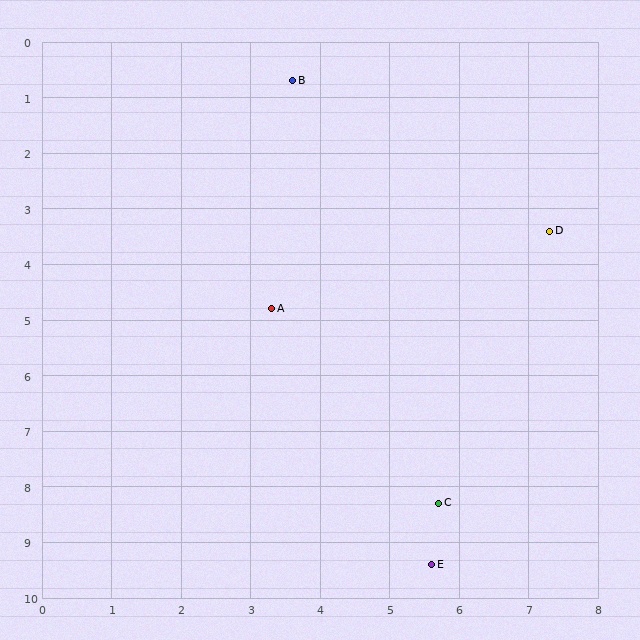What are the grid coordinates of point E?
Point E is at approximately (5.6, 9.4).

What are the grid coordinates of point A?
Point A is at approximately (3.3, 4.8).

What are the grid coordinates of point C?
Point C is at approximately (5.7, 8.3).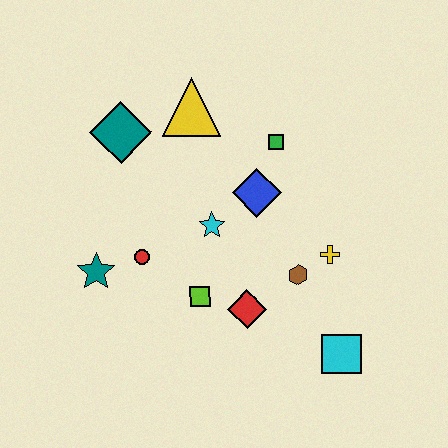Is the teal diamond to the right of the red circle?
No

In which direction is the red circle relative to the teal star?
The red circle is to the right of the teal star.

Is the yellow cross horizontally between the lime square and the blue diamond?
No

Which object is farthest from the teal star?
The cyan square is farthest from the teal star.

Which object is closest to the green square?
The blue diamond is closest to the green square.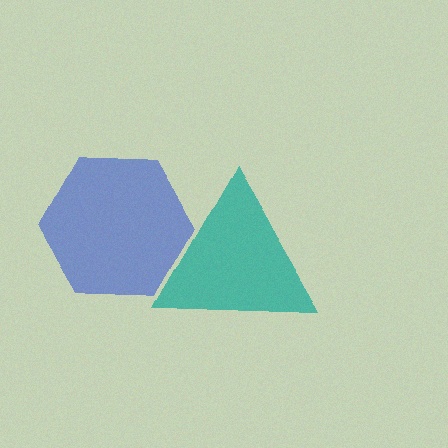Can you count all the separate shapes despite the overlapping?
Yes, there are 2 separate shapes.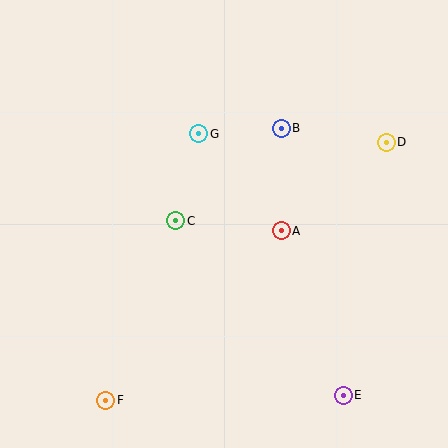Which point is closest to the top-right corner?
Point D is closest to the top-right corner.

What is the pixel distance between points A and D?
The distance between A and D is 137 pixels.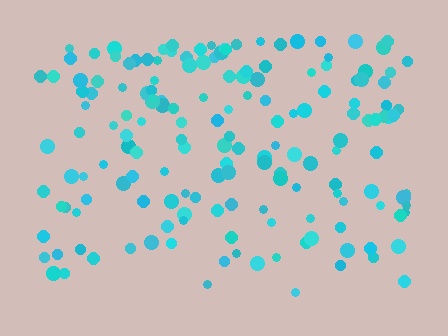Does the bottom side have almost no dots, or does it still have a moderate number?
Still a moderate number, just noticeably fewer than the top.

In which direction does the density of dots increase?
From bottom to top, with the top side densest.